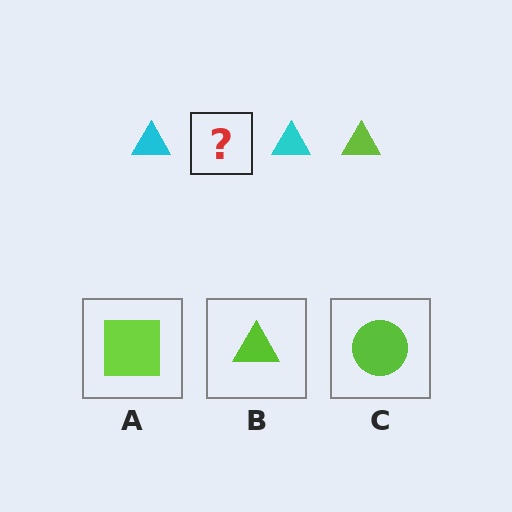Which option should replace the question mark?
Option B.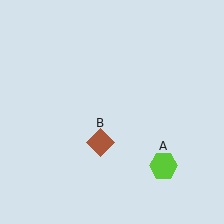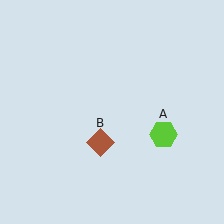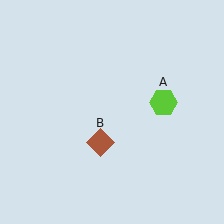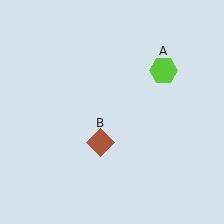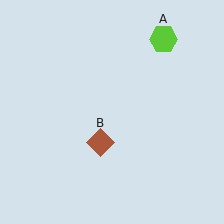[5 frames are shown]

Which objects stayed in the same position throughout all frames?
Brown diamond (object B) remained stationary.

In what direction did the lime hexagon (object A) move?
The lime hexagon (object A) moved up.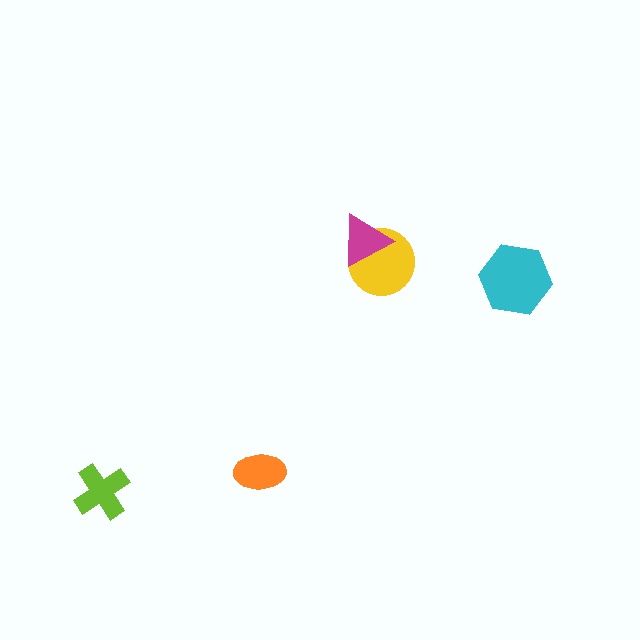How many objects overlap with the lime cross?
0 objects overlap with the lime cross.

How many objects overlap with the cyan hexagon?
0 objects overlap with the cyan hexagon.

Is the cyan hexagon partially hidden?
No, no other shape covers it.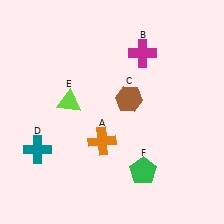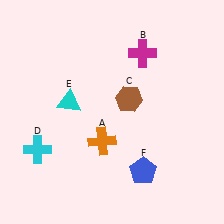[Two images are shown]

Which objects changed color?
D changed from teal to cyan. E changed from lime to cyan. F changed from green to blue.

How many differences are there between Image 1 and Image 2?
There are 3 differences between the two images.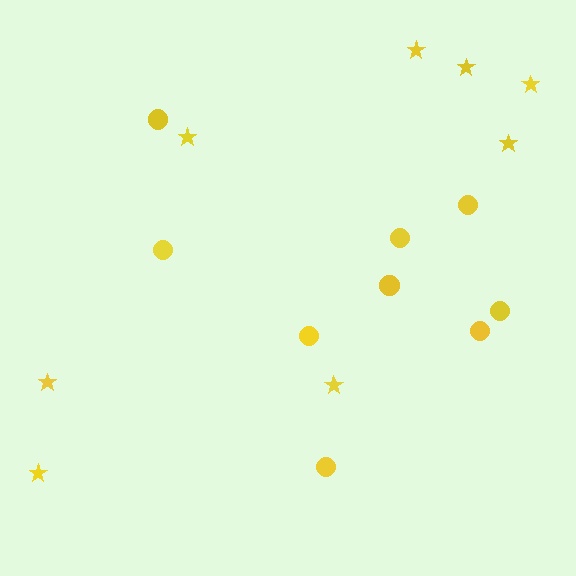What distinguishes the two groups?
There are 2 groups: one group of stars (8) and one group of circles (9).